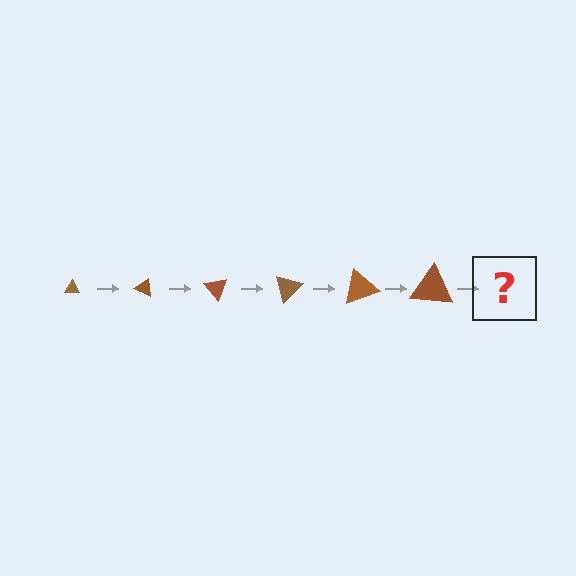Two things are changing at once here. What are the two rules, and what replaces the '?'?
The two rules are that the triangle grows larger each step and it rotates 25 degrees each step. The '?' should be a triangle, larger than the previous one and rotated 150 degrees from the start.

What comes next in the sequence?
The next element should be a triangle, larger than the previous one and rotated 150 degrees from the start.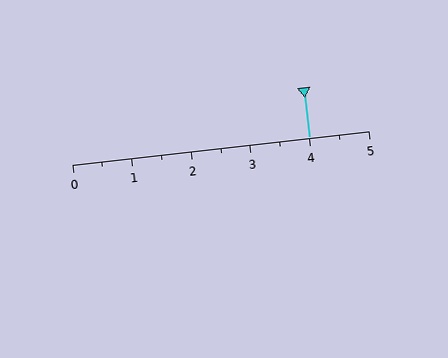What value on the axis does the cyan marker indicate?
The marker indicates approximately 4.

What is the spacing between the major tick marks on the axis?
The major ticks are spaced 1 apart.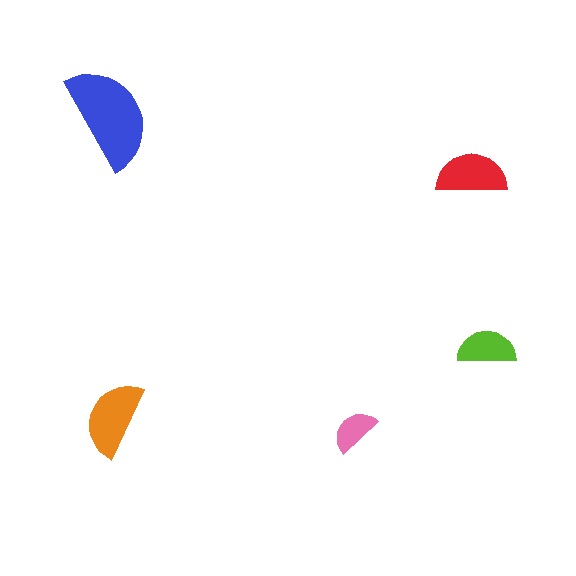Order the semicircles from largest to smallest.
the blue one, the orange one, the red one, the lime one, the pink one.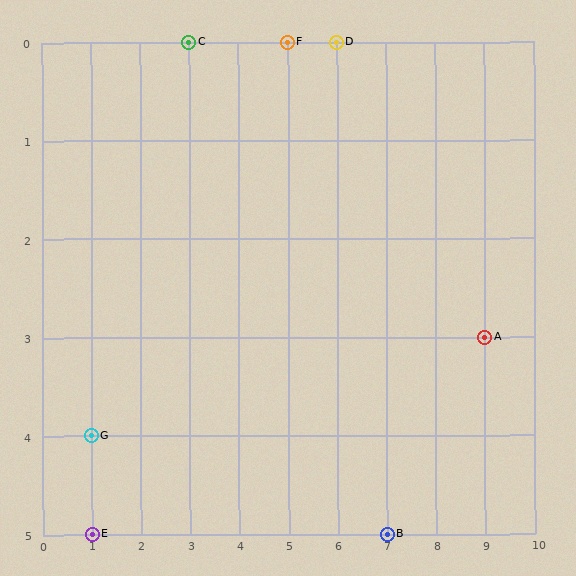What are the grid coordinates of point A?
Point A is at grid coordinates (9, 3).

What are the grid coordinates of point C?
Point C is at grid coordinates (3, 0).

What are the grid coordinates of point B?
Point B is at grid coordinates (7, 5).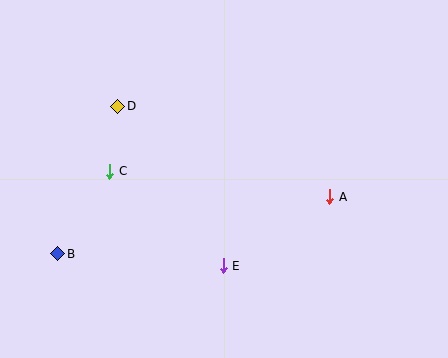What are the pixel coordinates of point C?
Point C is at (110, 171).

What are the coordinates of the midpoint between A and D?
The midpoint between A and D is at (224, 152).